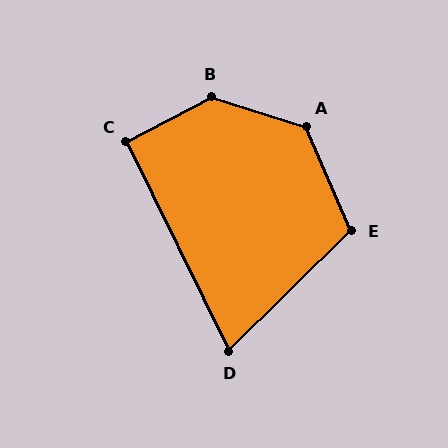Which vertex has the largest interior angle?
B, at approximately 135 degrees.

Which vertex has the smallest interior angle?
D, at approximately 72 degrees.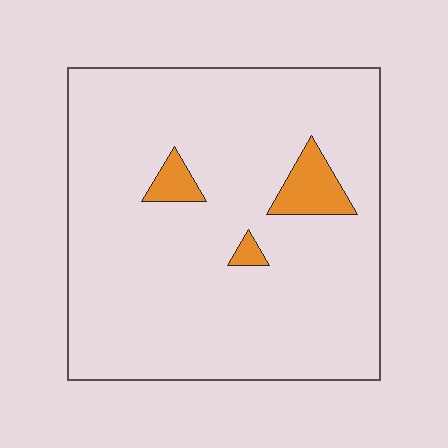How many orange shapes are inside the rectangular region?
3.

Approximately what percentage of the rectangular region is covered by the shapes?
Approximately 5%.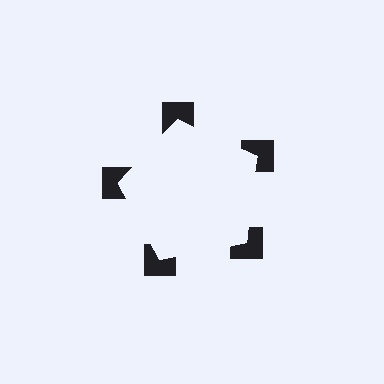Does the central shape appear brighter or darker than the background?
It typically appears slightly brighter than the background, even though no actual brightness change is drawn.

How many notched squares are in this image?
There are 5 — one at each vertex of the illusory pentagon.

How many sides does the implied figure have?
5 sides.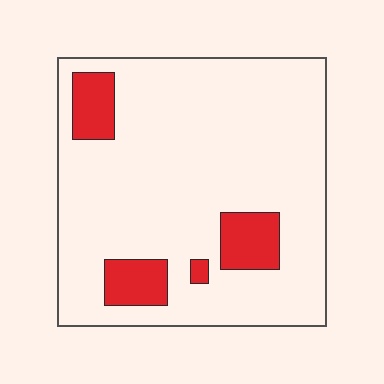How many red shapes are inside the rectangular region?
4.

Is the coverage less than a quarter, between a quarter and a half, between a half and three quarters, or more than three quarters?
Less than a quarter.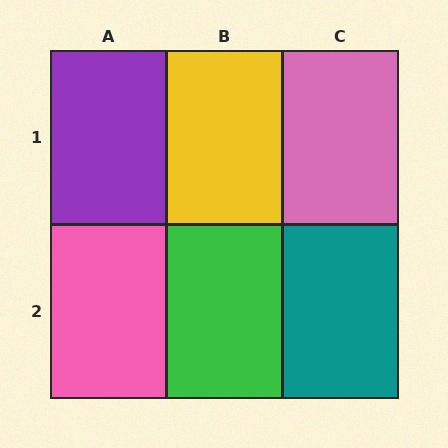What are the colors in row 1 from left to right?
Purple, yellow, pink.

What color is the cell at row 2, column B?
Green.